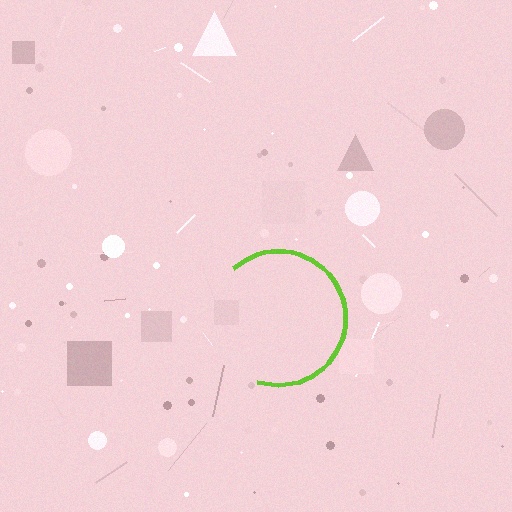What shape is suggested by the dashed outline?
The dashed outline suggests a circle.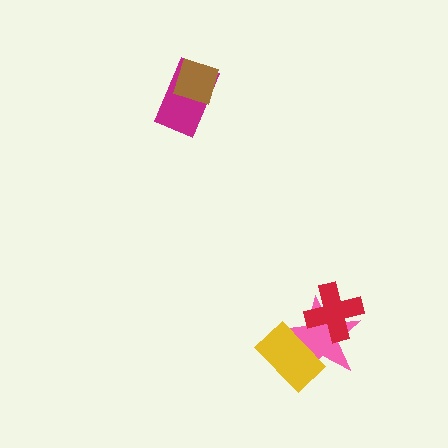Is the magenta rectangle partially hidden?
Yes, it is partially covered by another shape.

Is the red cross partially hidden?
No, no other shape covers it.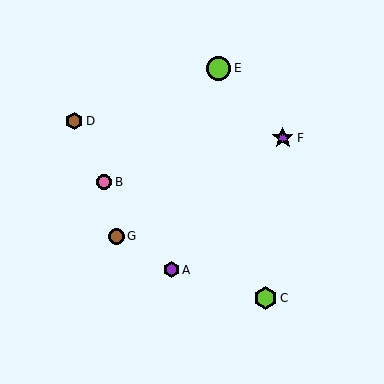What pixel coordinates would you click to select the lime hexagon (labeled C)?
Click at (265, 298) to select the lime hexagon C.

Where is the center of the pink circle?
The center of the pink circle is at (104, 182).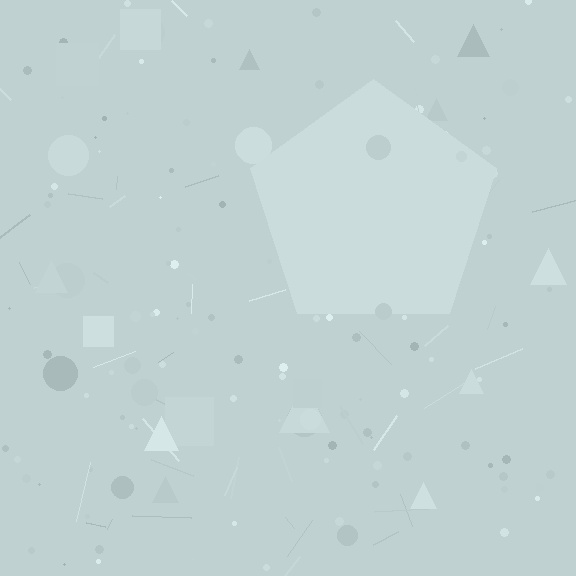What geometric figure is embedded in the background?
A pentagon is embedded in the background.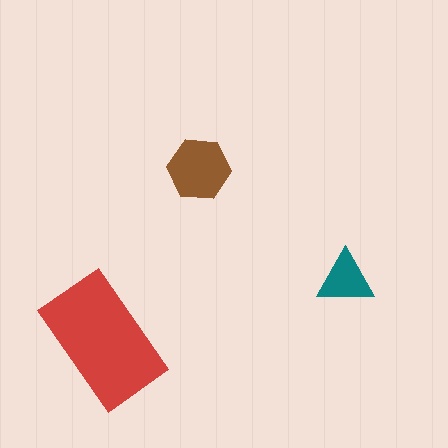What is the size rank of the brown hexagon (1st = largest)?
2nd.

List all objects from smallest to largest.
The teal triangle, the brown hexagon, the red rectangle.